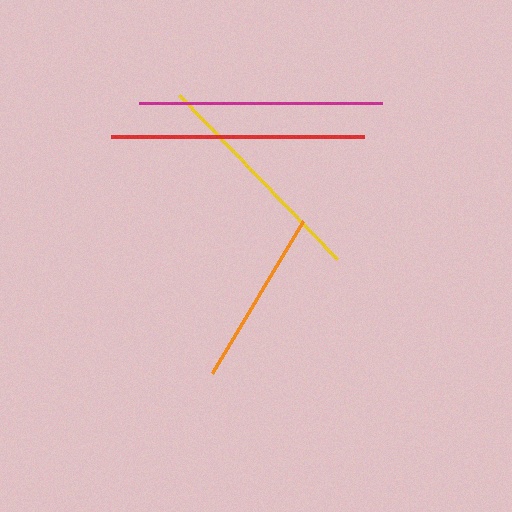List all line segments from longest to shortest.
From longest to shortest: red, magenta, yellow, orange.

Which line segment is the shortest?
The orange line is the shortest at approximately 177 pixels.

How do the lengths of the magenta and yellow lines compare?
The magenta and yellow lines are approximately the same length.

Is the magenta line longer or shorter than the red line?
The red line is longer than the magenta line.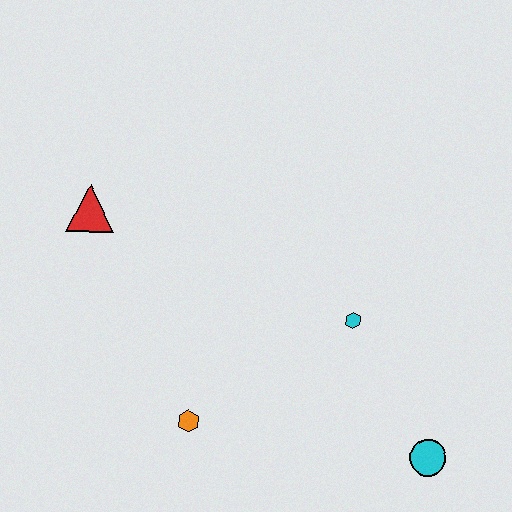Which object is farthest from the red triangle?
The cyan circle is farthest from the red triangle.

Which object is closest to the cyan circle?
The cyan hexagon is closest to the cyan circle.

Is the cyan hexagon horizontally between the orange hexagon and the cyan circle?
Yes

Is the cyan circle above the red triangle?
No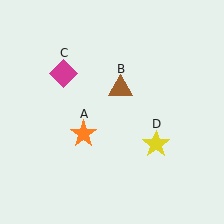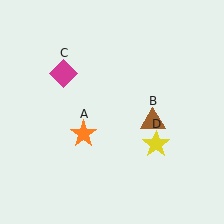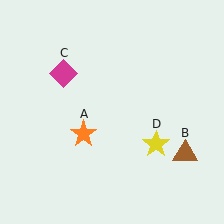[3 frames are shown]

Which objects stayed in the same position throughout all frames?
Orange star (object A) and magenta diamond (object C) and yellow star (object D) remained stationary.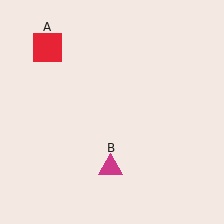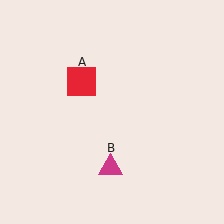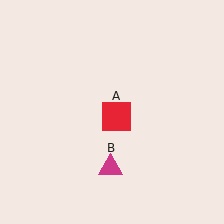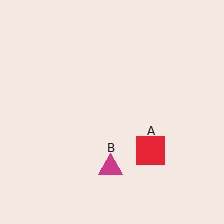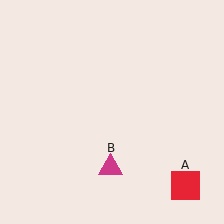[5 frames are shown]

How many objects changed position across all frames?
1 object changed position: red square (object A).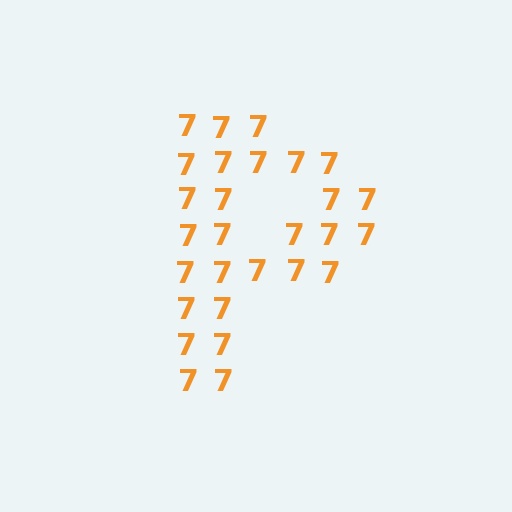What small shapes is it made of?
It is made of small digit 7's.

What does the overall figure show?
The overall figure shows the letter P.